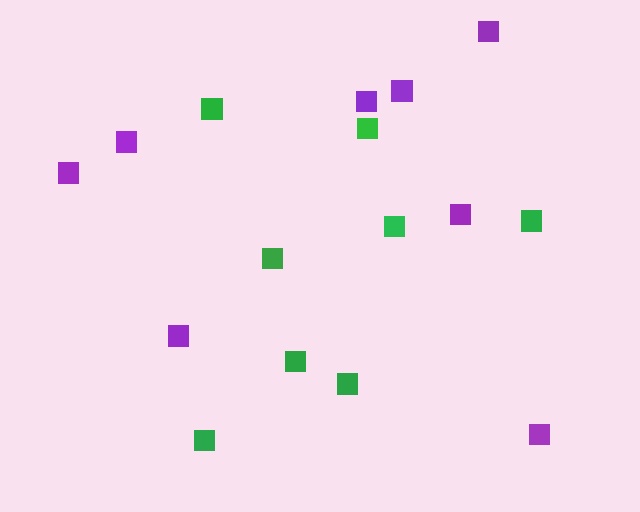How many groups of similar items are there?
There are 2 groups: one group of green squares (8) and one group of purple squares (8).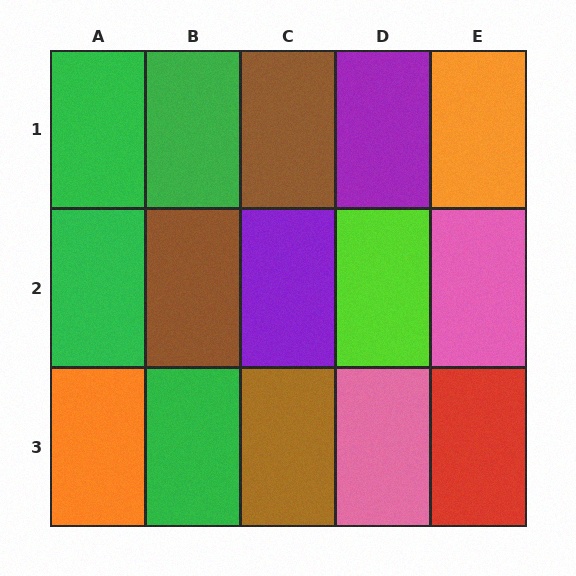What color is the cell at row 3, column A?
Orange.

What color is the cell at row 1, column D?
Purple.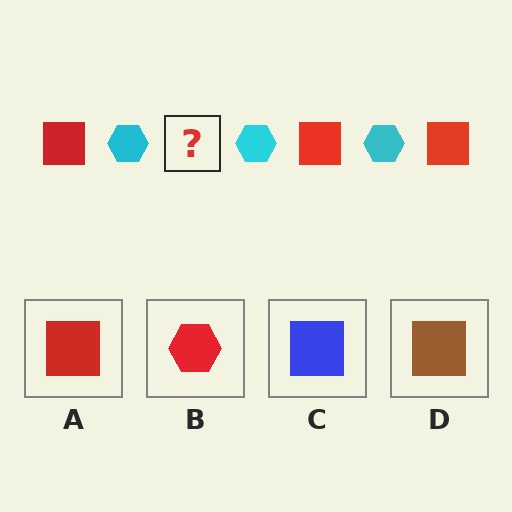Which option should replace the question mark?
Option A.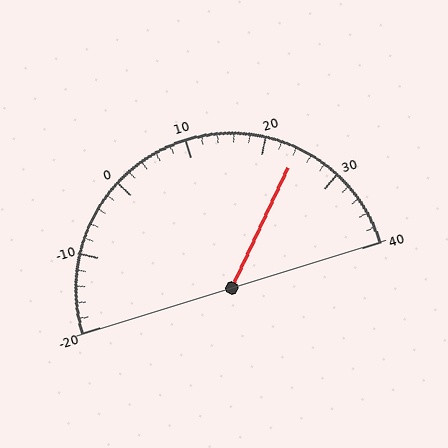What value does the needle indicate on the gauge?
The needle indicates approximately 24.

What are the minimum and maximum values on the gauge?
The gauge ranges from -20 to 40.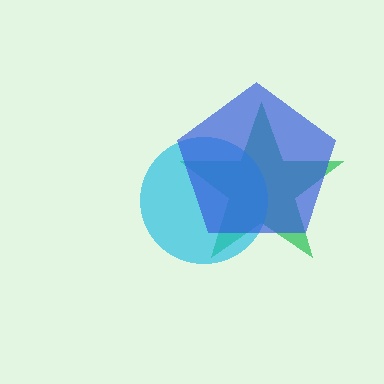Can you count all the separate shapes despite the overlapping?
Yes, there are 3 separate shapes.